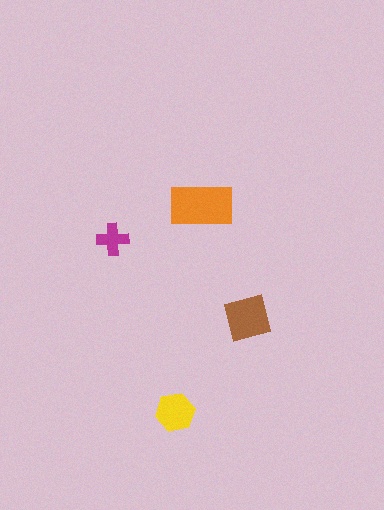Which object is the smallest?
The magenta cross.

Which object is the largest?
The orange rectangle.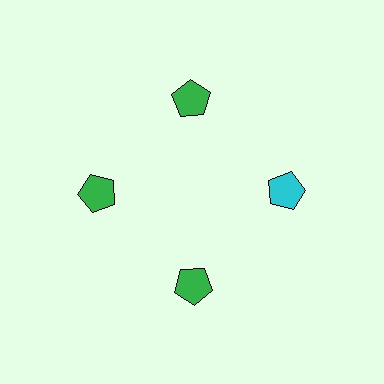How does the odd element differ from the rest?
It has a different color: cyan instead of green.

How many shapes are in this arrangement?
There are 4 shapes arranged in a ring pattern.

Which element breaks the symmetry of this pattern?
The cyan pentagon at roughly the 3 o'clock position breaks the symmetry. All other shapes are green pentagons.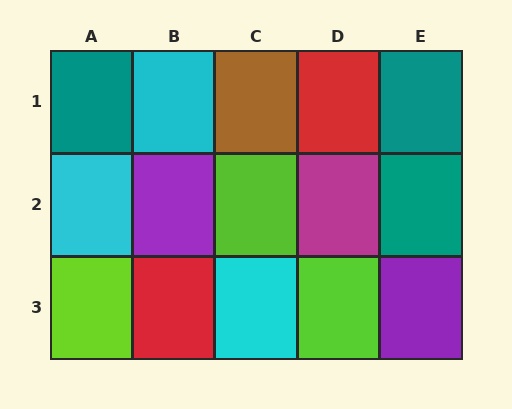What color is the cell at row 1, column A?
Teal.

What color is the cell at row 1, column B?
Cyan.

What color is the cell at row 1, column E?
Teal.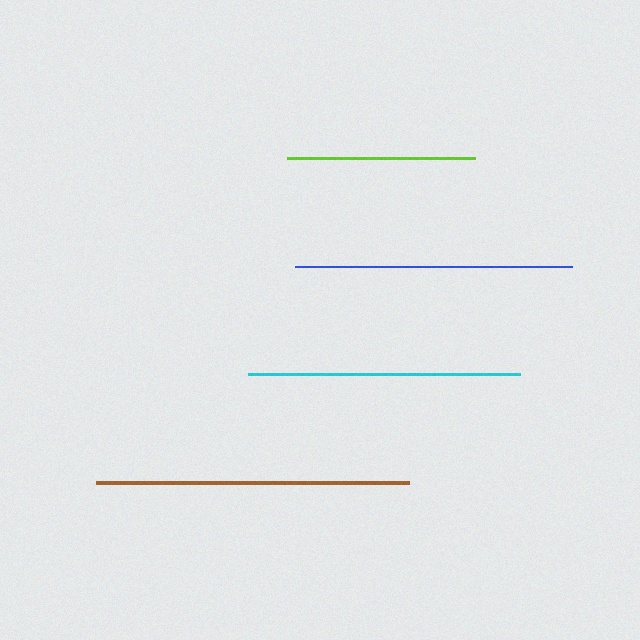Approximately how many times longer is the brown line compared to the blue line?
The brown line is approximately 1.1 times the length of the blue line.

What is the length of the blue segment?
The blue segment is approximately 277 pixels long.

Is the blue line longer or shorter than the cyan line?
The blue line is longer than the cyan line.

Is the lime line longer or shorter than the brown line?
The brown line is longer than the lime line.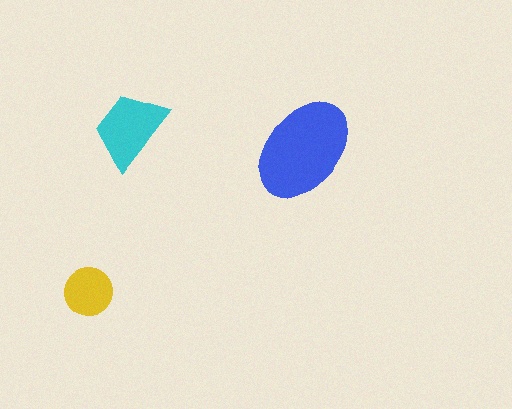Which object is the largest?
The blue ellipse.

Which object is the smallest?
The yellow circle.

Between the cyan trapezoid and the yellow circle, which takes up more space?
The cyan trapezoid.